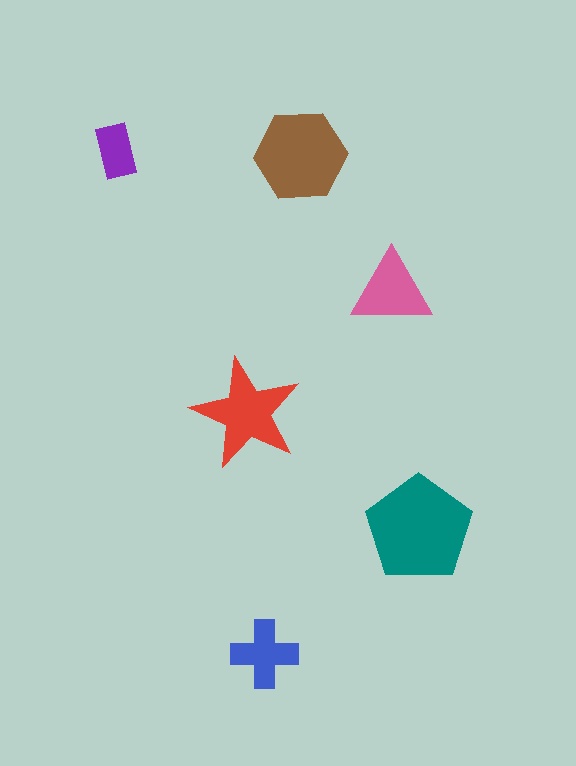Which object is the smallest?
The purple rectangle.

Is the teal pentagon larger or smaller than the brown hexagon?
Larger.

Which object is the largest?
The teal pentagon.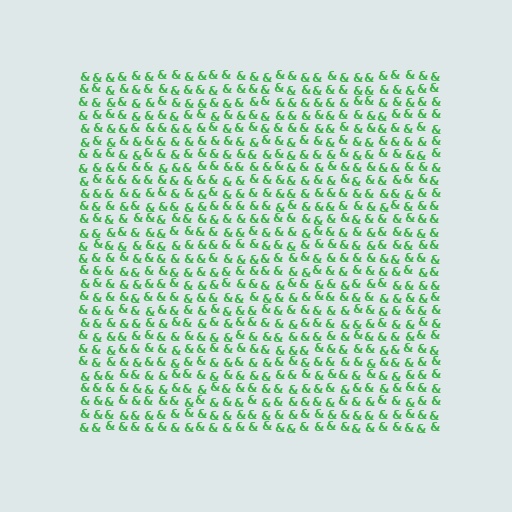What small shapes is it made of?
It is made of small ampersands.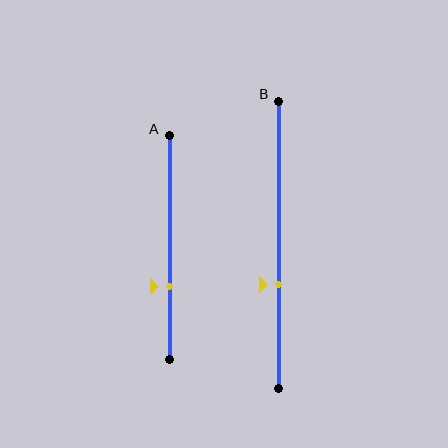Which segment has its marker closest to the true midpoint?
Segment B has its marker closest to the true midpoint.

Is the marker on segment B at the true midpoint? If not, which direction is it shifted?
No, the marker on segment B is shifted downward by about 14% of the segment length.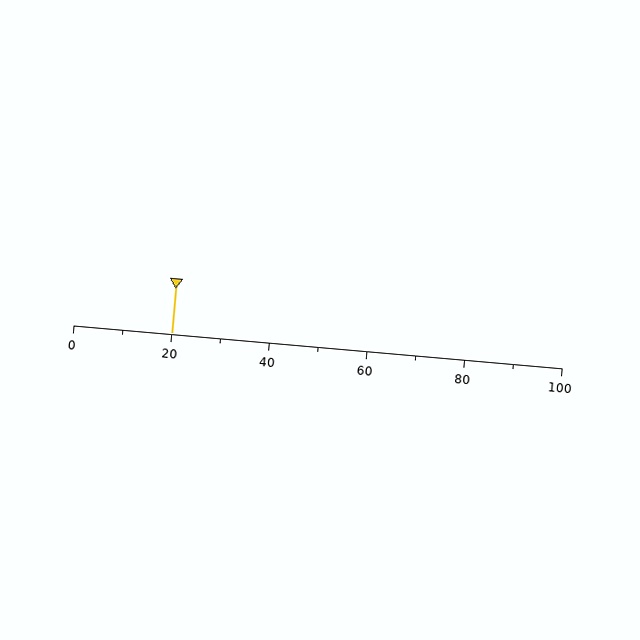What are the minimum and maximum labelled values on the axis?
The axis runs from 0 to 100.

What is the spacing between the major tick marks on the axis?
The major ticks are spaced 20 apart.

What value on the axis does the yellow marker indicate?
The marker indicates approximately 20.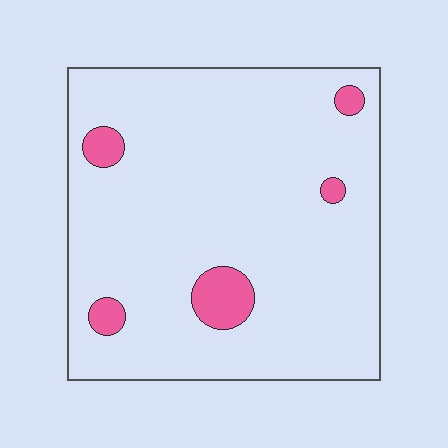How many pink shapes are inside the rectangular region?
5.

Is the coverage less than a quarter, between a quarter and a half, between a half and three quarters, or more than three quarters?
Less than a quarter.